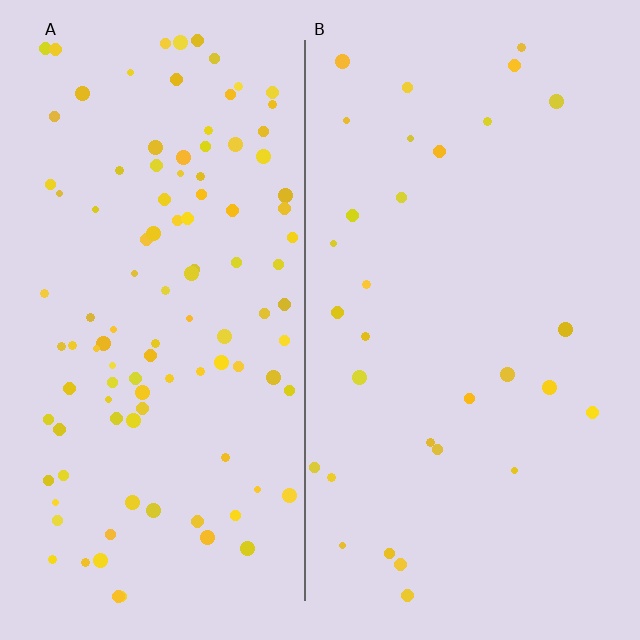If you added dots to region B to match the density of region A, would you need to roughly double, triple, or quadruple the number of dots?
Approximately quadruple.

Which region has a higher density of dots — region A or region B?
A (the left).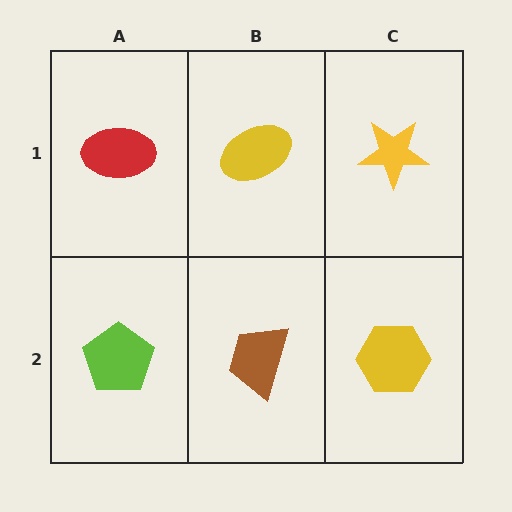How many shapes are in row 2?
3 shapes.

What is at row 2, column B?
A brown trapezoid.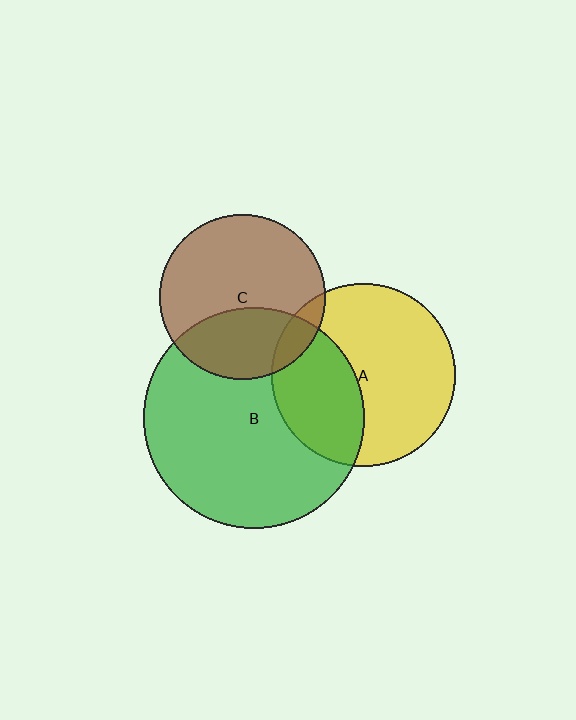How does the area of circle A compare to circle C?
Approximately 1.2 times.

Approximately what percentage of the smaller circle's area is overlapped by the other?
Approximately 35%.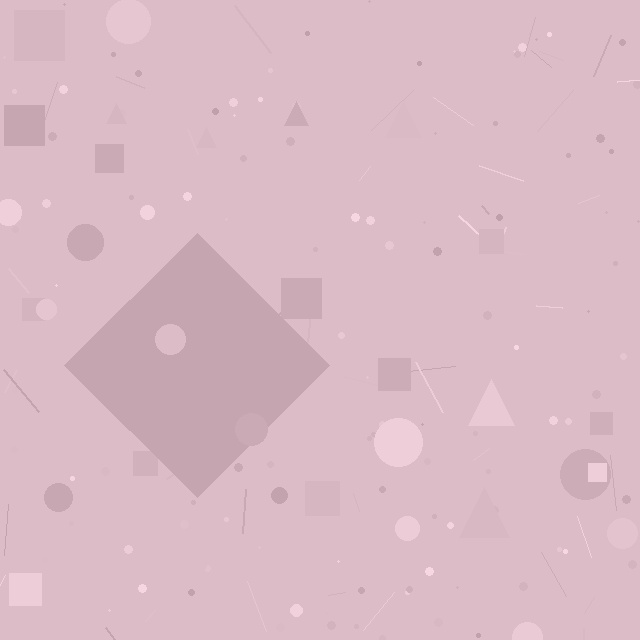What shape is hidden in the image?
A diamond is hidden in the image.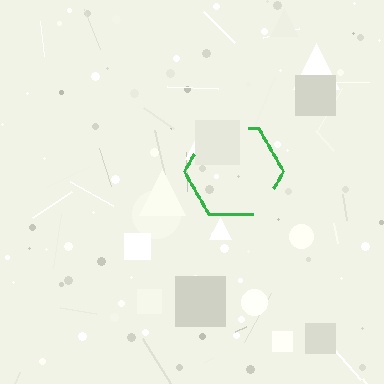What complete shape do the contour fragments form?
The contour fragments form a hexagon.